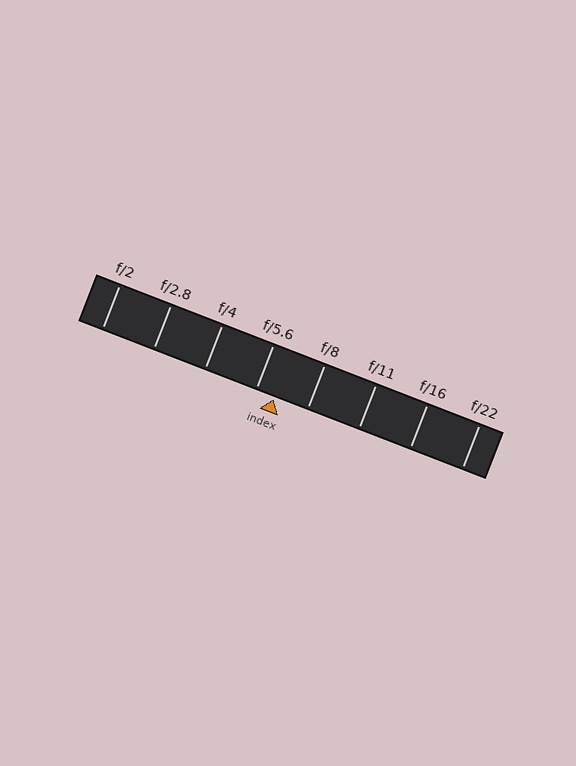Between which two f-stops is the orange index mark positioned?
The index mark is between f/5.6 and f/8.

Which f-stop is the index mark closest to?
The index mark is closest to f/5.6.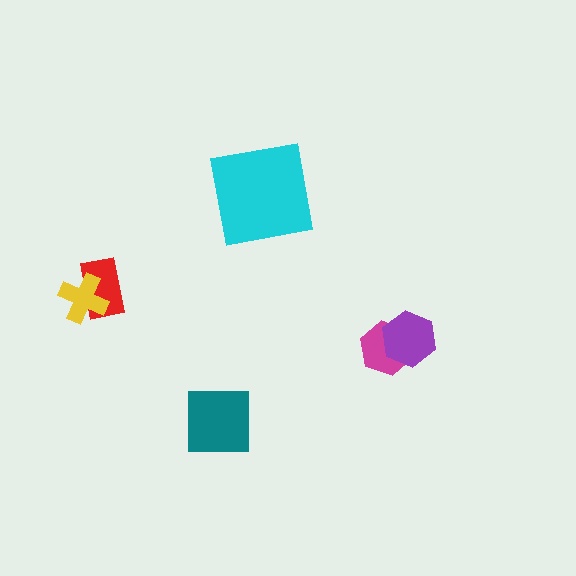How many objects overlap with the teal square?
0 objects overlap with the teal square.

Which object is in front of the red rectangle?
The yellow cross is in front of the red rectangle.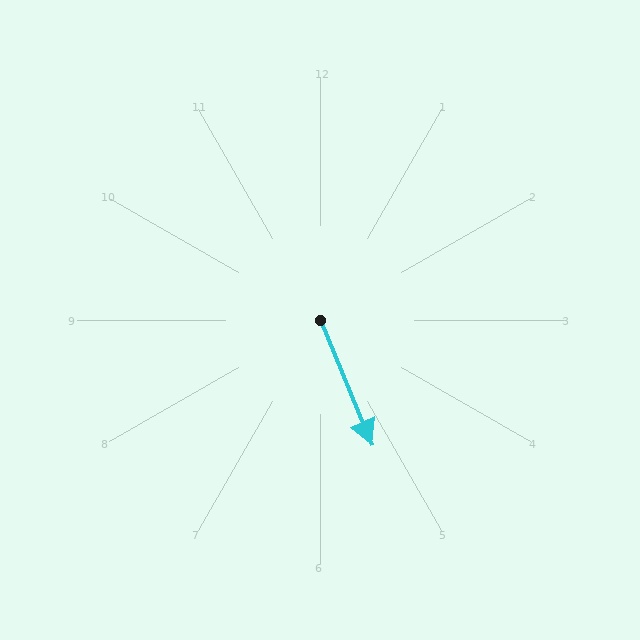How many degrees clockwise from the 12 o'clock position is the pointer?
Approximately 157 degrees.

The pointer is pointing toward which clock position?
Roughly 5 o'clock.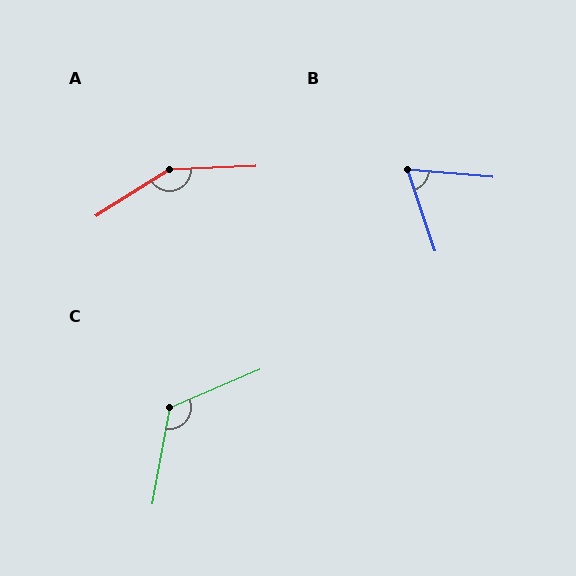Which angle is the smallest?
B, at approximately 66 degrees.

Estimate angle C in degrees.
Approximately 123 degrees.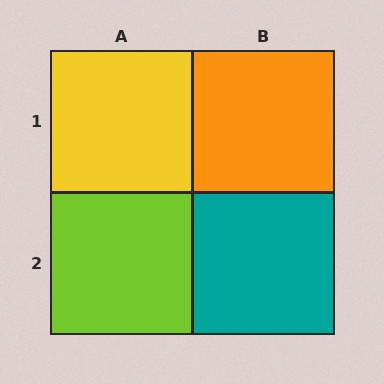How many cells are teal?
1 cell is teal.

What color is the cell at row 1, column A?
Yellow.